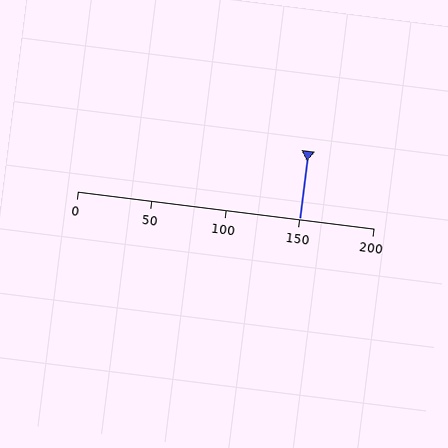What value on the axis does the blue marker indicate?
The marker indicates approximately 150.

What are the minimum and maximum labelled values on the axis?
The axis runs from 0 to 200.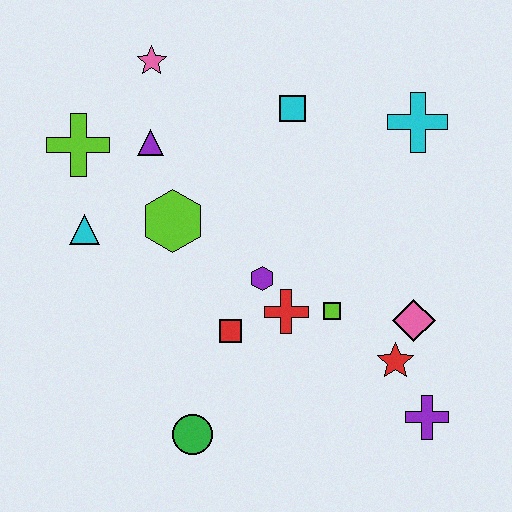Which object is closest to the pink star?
The purple triangle is closest to the pink star.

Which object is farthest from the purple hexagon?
The pink star is farthest from the purple hexagon.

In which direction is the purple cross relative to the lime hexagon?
The purple cross is to the right of the lime hexagon.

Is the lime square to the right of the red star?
No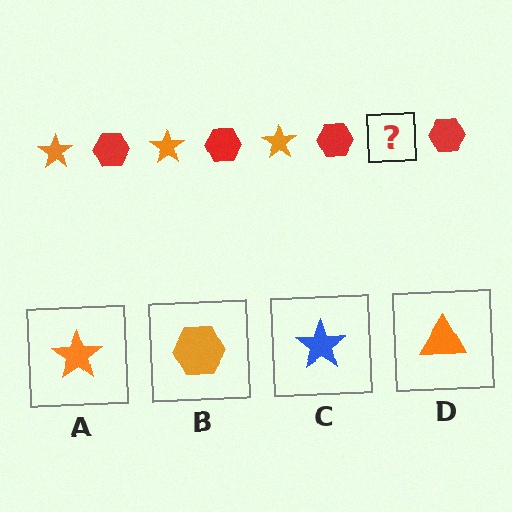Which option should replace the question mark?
Option A.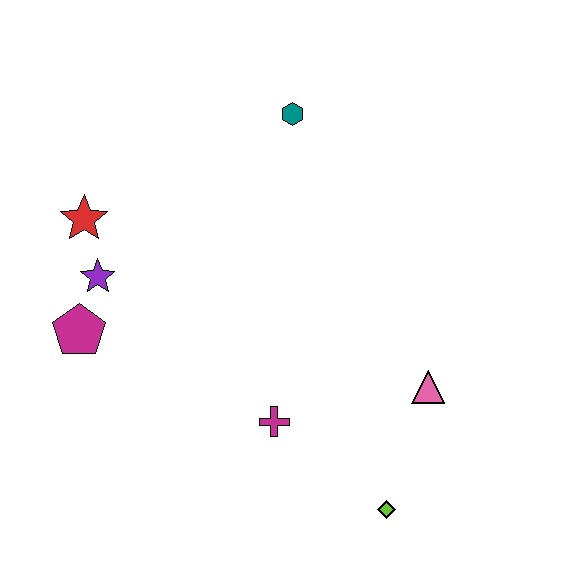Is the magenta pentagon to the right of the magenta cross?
No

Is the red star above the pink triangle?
Yes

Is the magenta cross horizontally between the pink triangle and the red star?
Yes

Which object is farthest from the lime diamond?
The red star is farthest from the lime diamond.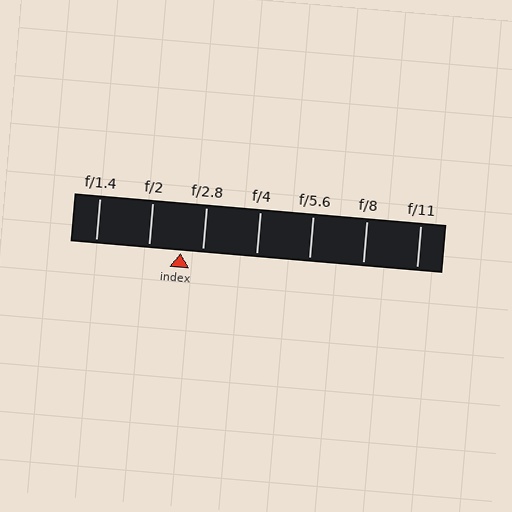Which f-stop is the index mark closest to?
The index mark is closest to f/2.8.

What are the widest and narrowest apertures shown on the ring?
The widest aperture shown is f/1.4 and the narrowest is f/11.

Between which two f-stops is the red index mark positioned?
The index mark is between f/2 and f/2.8.